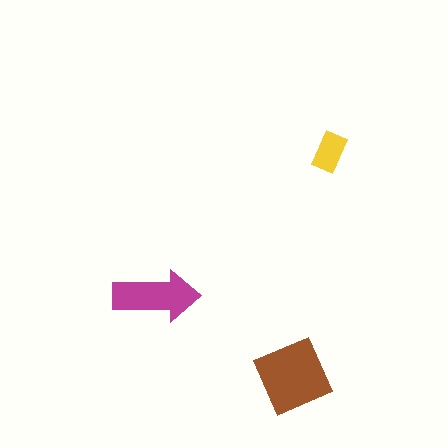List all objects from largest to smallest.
The brown diamond, the magenta arrow, the yellow rectangle.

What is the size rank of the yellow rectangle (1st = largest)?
3rd.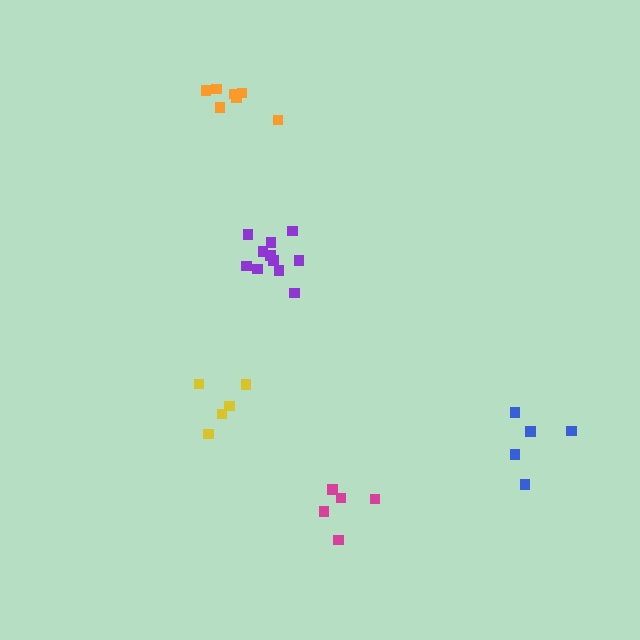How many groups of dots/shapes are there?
There are 5 groups.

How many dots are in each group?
Group 1: 5 dots, Group 2: 11 dots, Group 3: 5 dots, Group 4: 7 dots, Group 5: 5 dots (33 total).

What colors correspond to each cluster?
The clusters are colored: blue, purple, magenta, orange, yellow.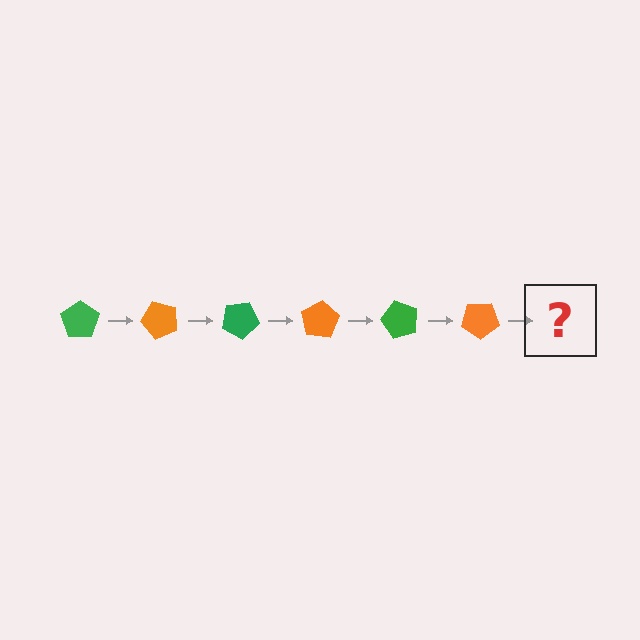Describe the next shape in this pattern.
It should be a green pentagon, rotated 300 degrees from the start.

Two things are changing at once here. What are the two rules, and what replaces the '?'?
The two rules are that it rotates 50 degrees each step and the color cycles through green and orange. The '?' should be a green pentagon, rotated 300 degrees from the start.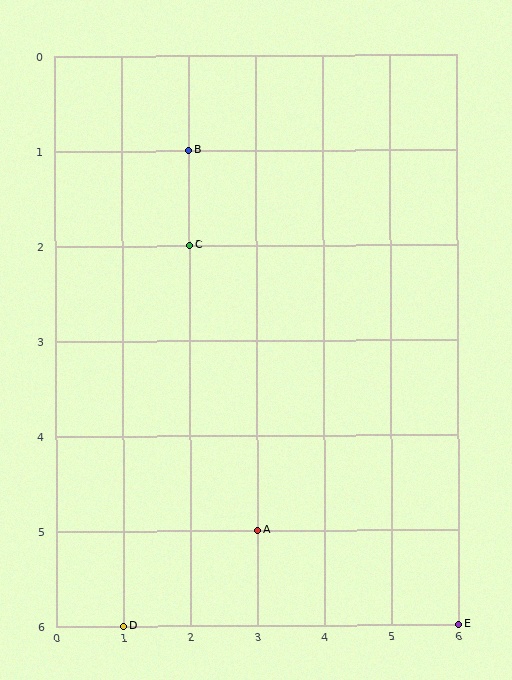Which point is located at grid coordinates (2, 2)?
Point C is at (2, 2).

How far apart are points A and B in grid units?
Points A and B are 1 column and 4 rows apart (about 4.1 grid units diagonally).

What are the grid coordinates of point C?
Point C is at grid coordinates (2, 2).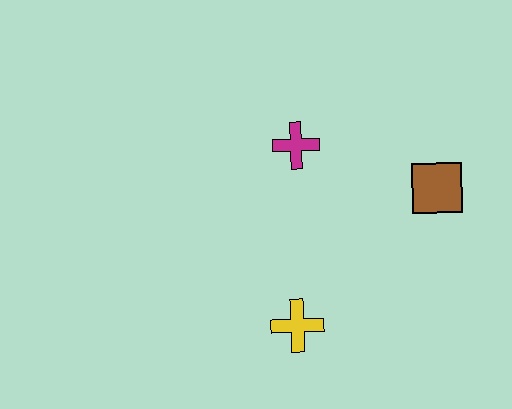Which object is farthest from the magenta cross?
The yellow cross is farthest from the magenta cross.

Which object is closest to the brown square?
The magenta cross is closest to the brown square.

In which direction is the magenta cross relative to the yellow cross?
The magenta cross is above the yellow cross.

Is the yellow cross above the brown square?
No